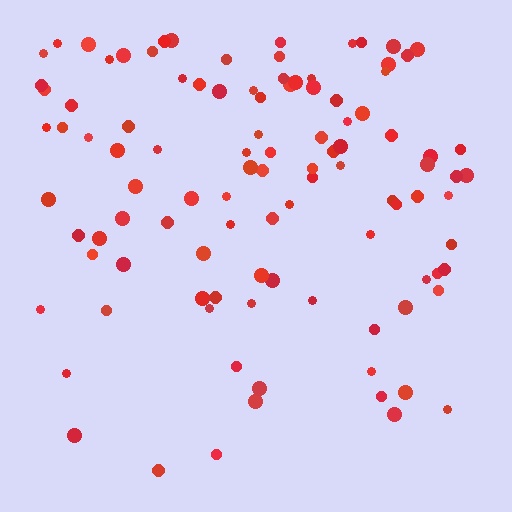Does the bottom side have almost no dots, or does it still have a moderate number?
Still a moderate number, just noticeably fewer than the top.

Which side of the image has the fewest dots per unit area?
The bottom.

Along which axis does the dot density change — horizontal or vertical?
Vertical.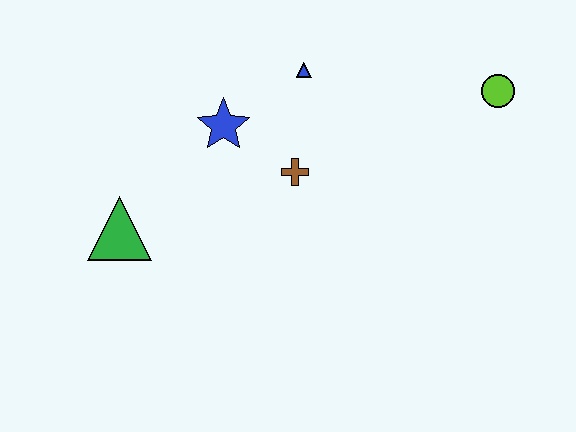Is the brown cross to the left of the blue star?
No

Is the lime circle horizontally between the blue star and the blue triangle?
No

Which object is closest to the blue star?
The brown cross is closest to the blue star.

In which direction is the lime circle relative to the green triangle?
The lime circle is to the right of the green triangle.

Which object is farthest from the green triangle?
The lime circle is farthest from the green triangle.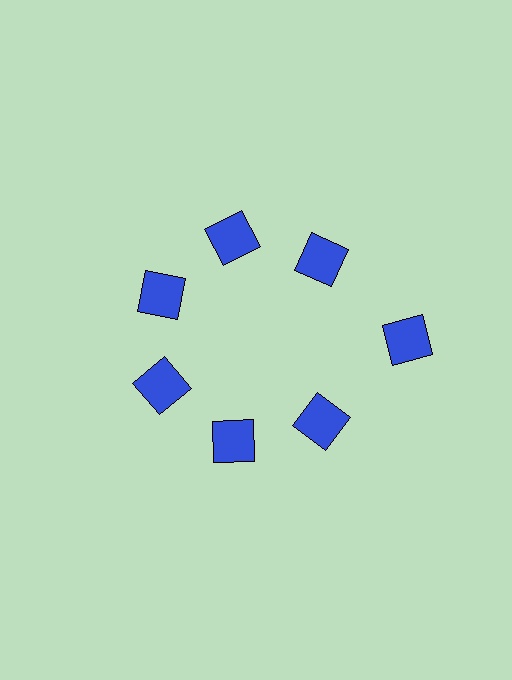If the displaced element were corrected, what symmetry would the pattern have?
It would have 7-fold rotational symmetry — the pattern would map onto itself every 51 degrees.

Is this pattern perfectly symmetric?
No. The 7 blue squares are arranged in a ring, but one element near the 3 o'clock position is pushed outward from the center, breaking the 7-fold rotational symmetry.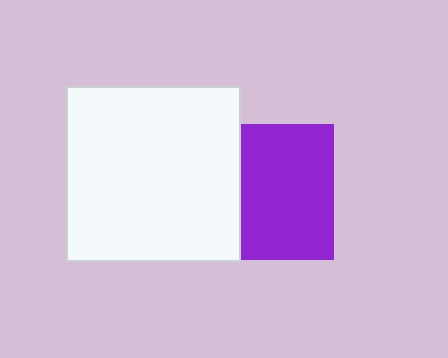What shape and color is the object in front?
The object in front is a white square.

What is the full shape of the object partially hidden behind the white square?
The partially hidden object is a purple square.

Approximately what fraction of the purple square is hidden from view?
Roughly 32% of the purple square is hidden behind the white square.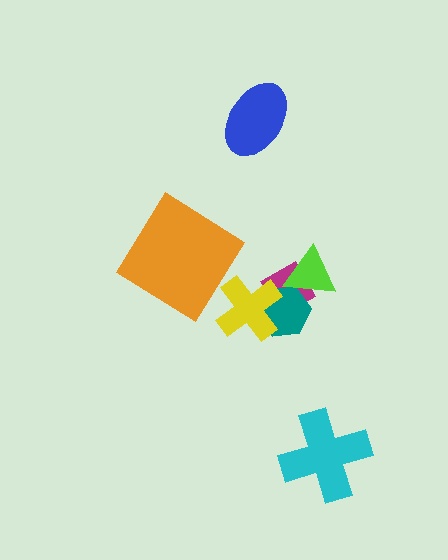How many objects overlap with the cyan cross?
0 objects overlap with the cyan cross.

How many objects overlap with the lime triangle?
2 objects overlap with the lime triangle.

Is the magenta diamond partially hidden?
Yes, it is partially covered by another shape.